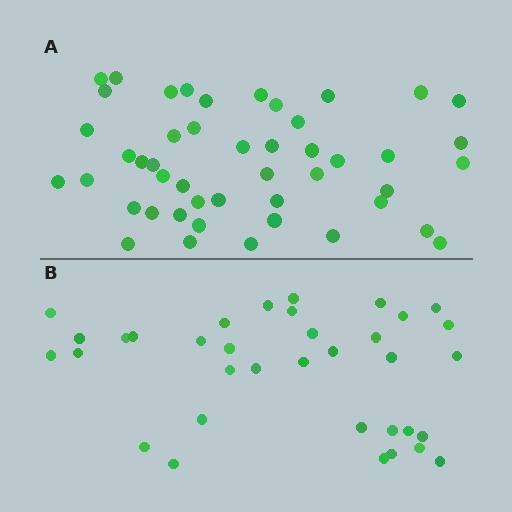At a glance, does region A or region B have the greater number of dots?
Region A (the top region) has more dots.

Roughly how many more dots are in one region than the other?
Region A has roughly 12 or so more dots than region B.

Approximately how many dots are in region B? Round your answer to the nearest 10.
About 40 dots. (The exact count is 35, which rounds to 40.)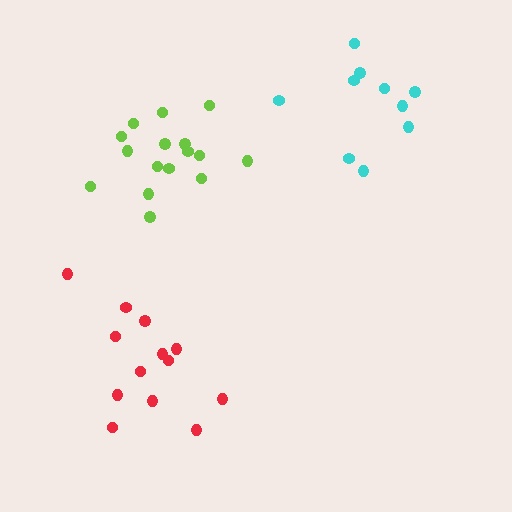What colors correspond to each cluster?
The clusters are colored: lime, red, cyan.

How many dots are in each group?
Group 1: 16 dots, Group 2: 13 dots, Group 3: 10 dots (39 total).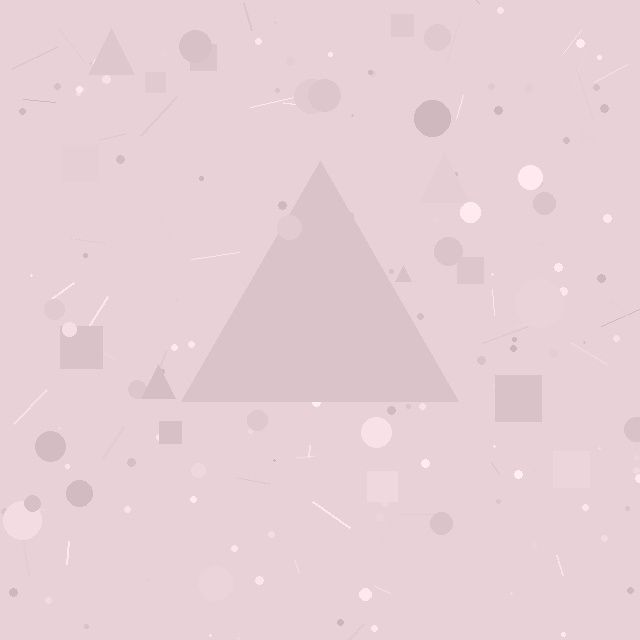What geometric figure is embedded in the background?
A triangle is embedded in the background.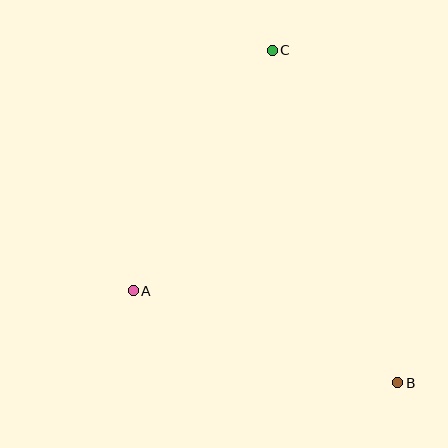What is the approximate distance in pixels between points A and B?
The distance between A and B is approximately 280 pixels.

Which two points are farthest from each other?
Points B and C are farthest from each other.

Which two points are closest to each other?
Points A and C are closest to each other.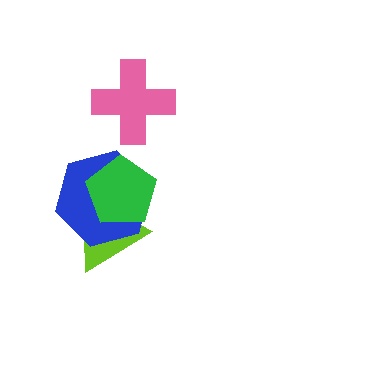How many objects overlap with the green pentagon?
2 objects overlap with the green pentagon.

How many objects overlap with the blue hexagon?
2 objects overlap with the blue hexagon.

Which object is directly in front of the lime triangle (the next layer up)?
The blue hexagon is directly in front of the lime triangle.